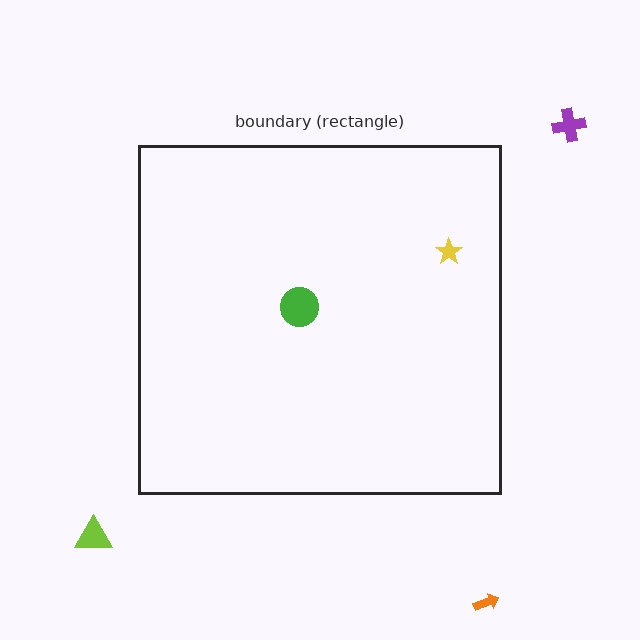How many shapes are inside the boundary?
2 inside, 3 outside.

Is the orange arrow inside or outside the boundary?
Outside.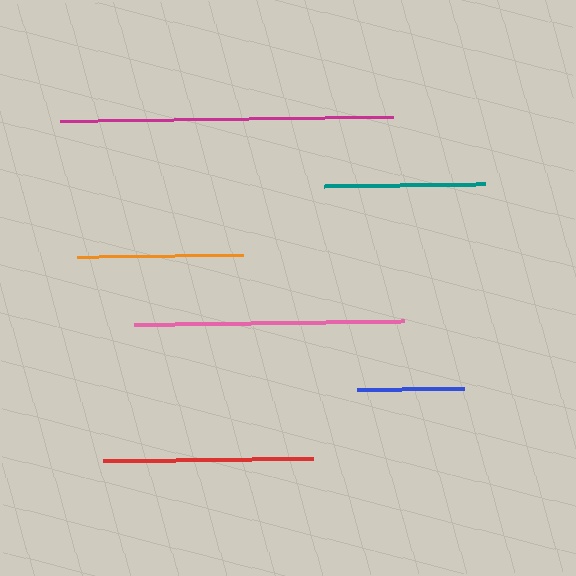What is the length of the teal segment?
The teal segment is approximately 161 pixels long.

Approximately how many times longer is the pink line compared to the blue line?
The pink line is approximately 2.5 times the length of the blue line.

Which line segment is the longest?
The magenta line is the longest at approximately 333 pixels.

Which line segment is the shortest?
The blue line is the shortest at approximately 106 pixels.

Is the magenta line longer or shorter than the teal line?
The magenta line is longer than the teal line.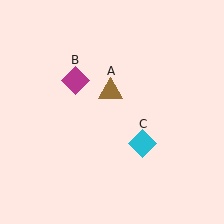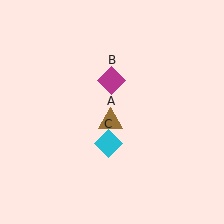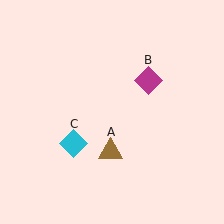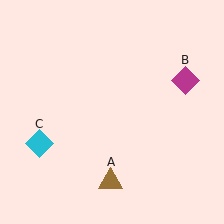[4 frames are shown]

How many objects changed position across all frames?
3 objects changed position: brown triangle (object A), magenta diamond (object B), cyan diamond (object C).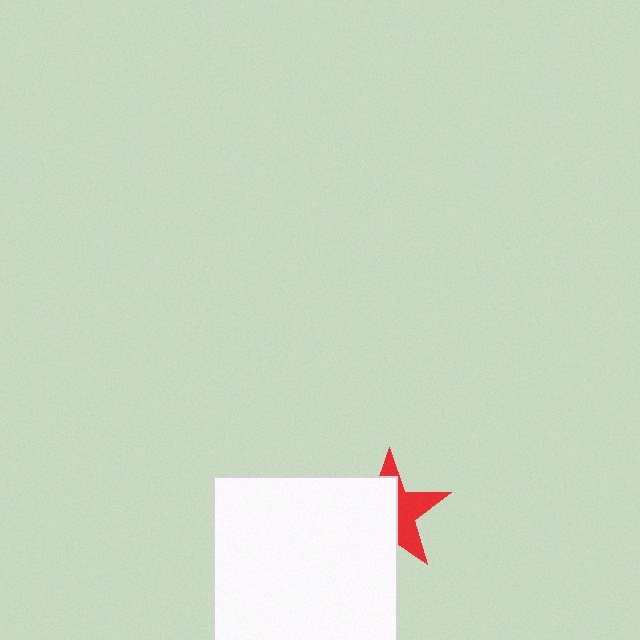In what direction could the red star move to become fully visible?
The red star could move right. That would shift it out from behind the white rectangle entirely.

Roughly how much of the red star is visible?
A small part of it is visible (roughly 43%).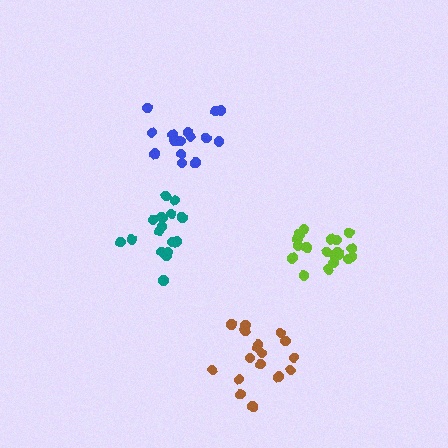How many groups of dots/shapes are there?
There are 4 groups.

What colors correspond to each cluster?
The clusters are colored: lime, teal, blue, brown.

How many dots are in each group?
Group 1: 19 dots, Group 2: 16 dots, Group 3: 16 dots, Group 4: 17 dots (68 total).